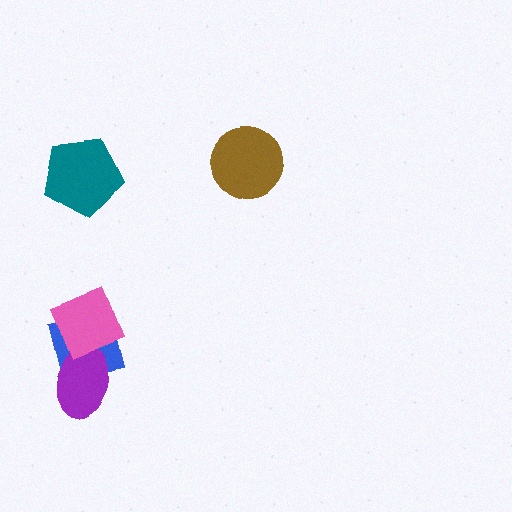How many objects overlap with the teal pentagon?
0 objects overlap with the teal pentagon.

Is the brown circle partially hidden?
No, no other shape covers it.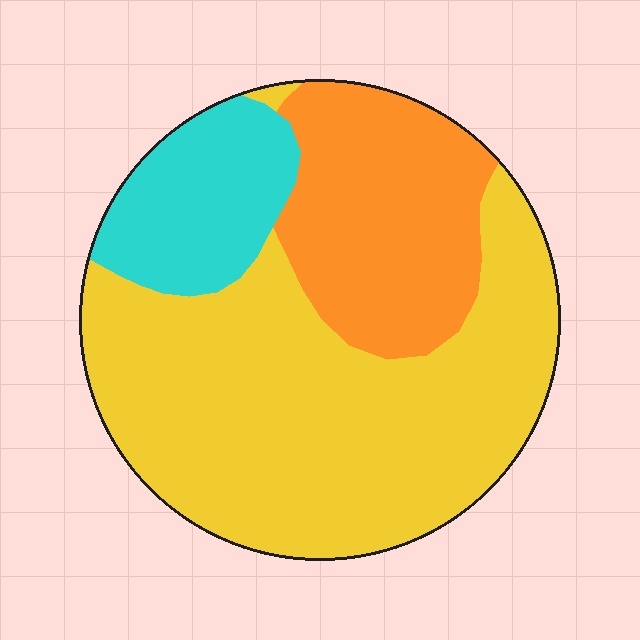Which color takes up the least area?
Cyan, at roughly 15%.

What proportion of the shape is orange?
Orange covers 25% of the shape.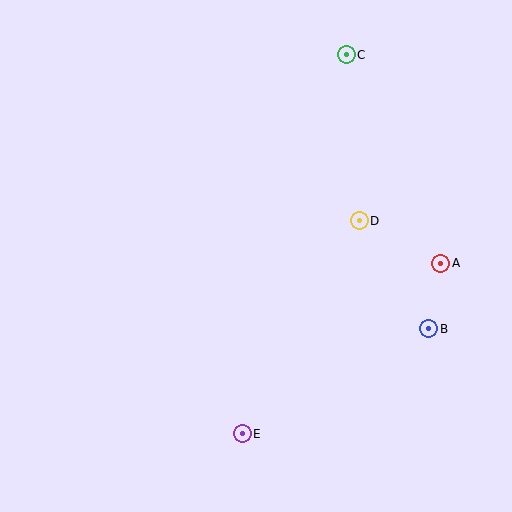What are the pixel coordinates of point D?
Point D is at (359, 221).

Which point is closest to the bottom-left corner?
Point E is closest to the bottom-left corner.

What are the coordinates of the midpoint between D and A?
The midpoint between D and A is at (400, 242).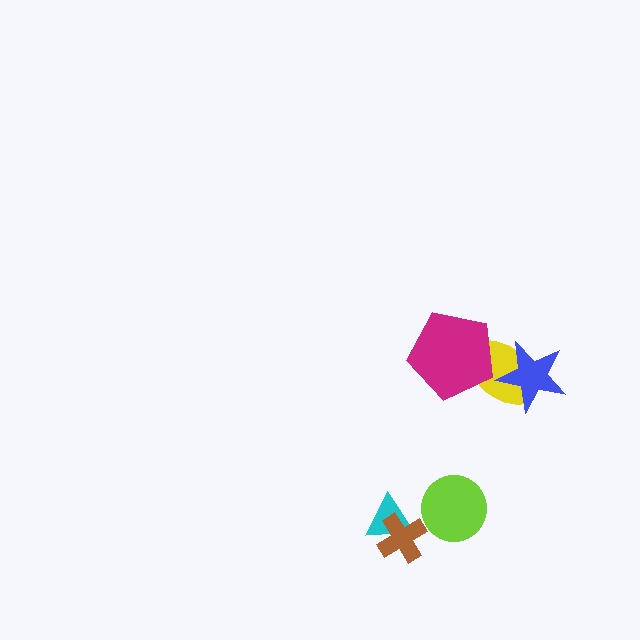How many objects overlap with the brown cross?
1 object overlaps with the brown cross.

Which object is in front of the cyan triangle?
The brown cross is in front of the cyan triangle.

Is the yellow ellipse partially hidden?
Yes, it is partially covered by another shape.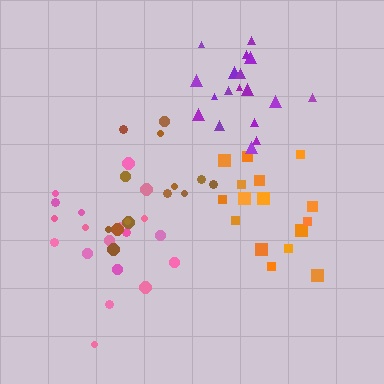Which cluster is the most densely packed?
Purple.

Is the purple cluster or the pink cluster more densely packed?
Purple.